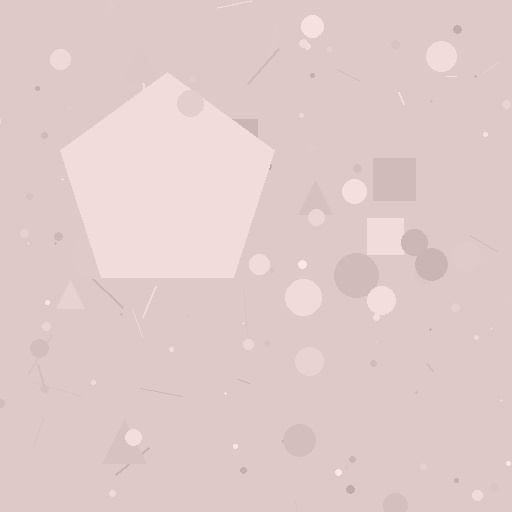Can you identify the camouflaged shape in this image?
The camouflaged shape is a pentagon.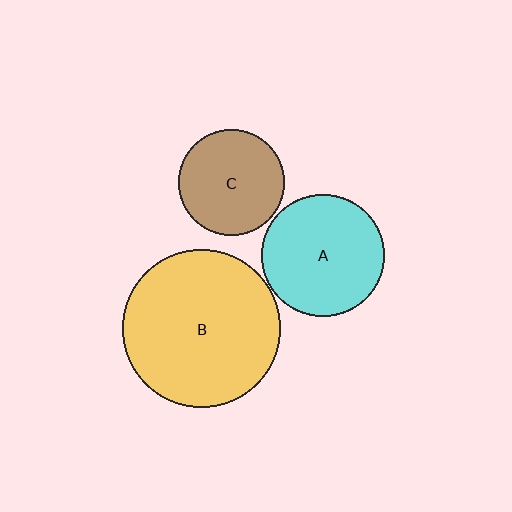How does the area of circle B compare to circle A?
Approximately 1.7 times.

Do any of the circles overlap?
No, none of the circles overlap.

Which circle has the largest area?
Circle B (yellow).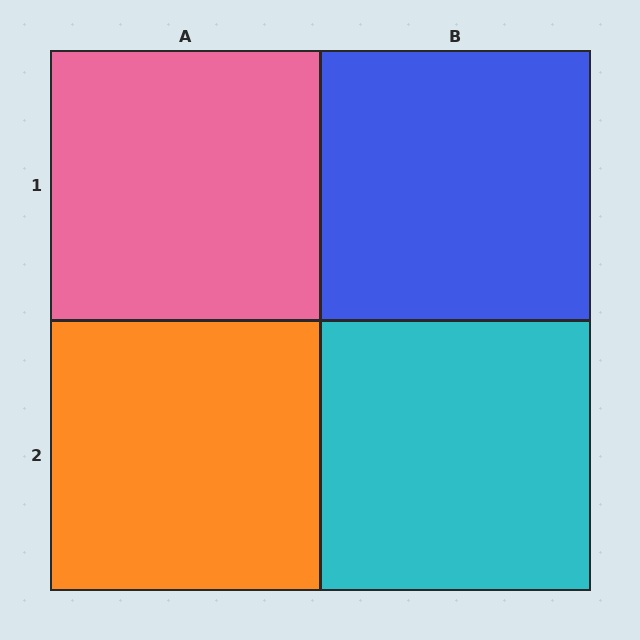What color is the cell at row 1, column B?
Blue.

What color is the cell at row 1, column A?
Pink.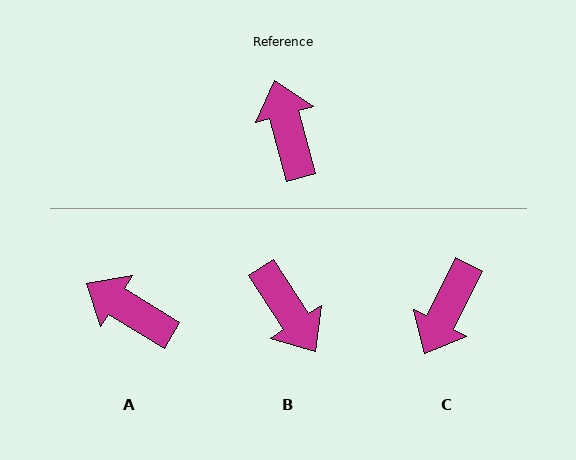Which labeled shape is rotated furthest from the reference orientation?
B, about 162 degrees away.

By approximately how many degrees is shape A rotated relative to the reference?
Approximately 43 degrees counter-clockwise.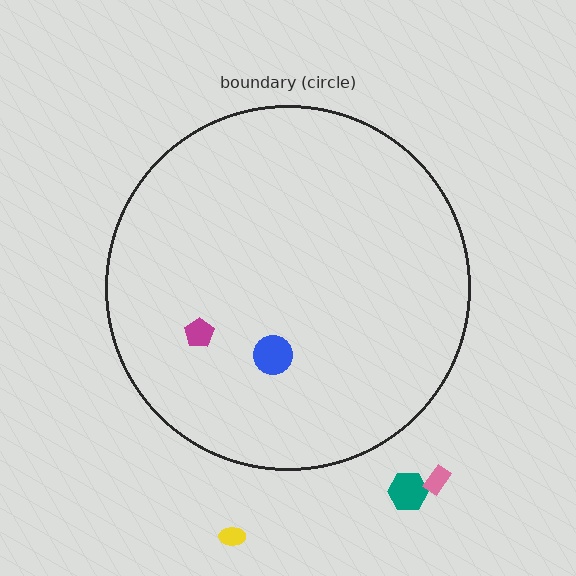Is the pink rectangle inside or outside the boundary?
Outside.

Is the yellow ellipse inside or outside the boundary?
Outside.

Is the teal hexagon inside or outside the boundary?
Outside.